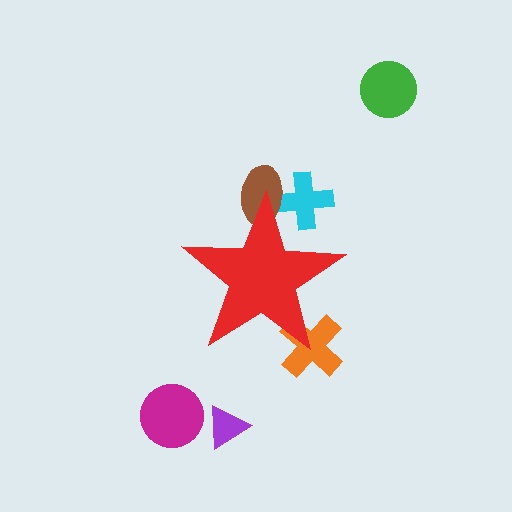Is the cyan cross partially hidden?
Yes, the cyan cross is partially hidden behind the red star.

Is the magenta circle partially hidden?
No, the magenta circle is fully visible.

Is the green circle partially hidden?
No, the green circle is fully visible.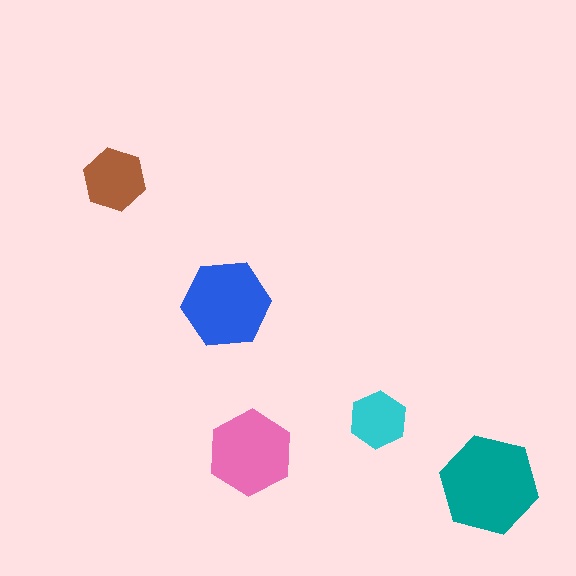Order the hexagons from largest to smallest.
the teal one, the blue one, the pink one, the brown one, the cyan one.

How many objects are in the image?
There are 5 objects in the image.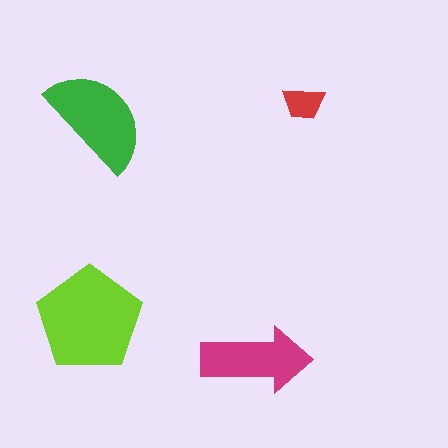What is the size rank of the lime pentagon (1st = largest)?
1st.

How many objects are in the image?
There are 4 objects in the image.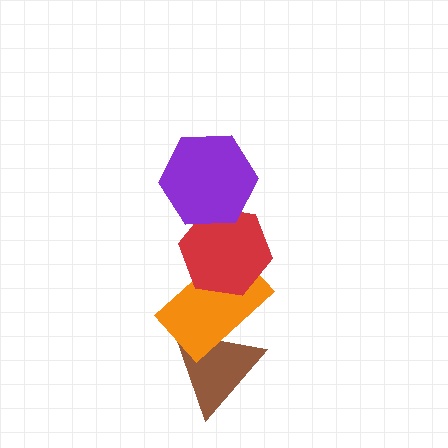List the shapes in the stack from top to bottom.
From top to bottom: the purple hexagon, the red hexagon, the orange rectangle, the brown triangle.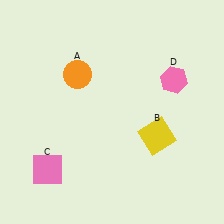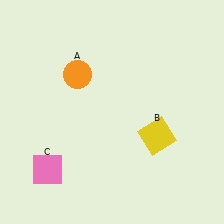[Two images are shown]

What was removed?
The pink hexagon (D) was removed in Image 2.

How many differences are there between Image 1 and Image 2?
There is 1 difference between the two images.